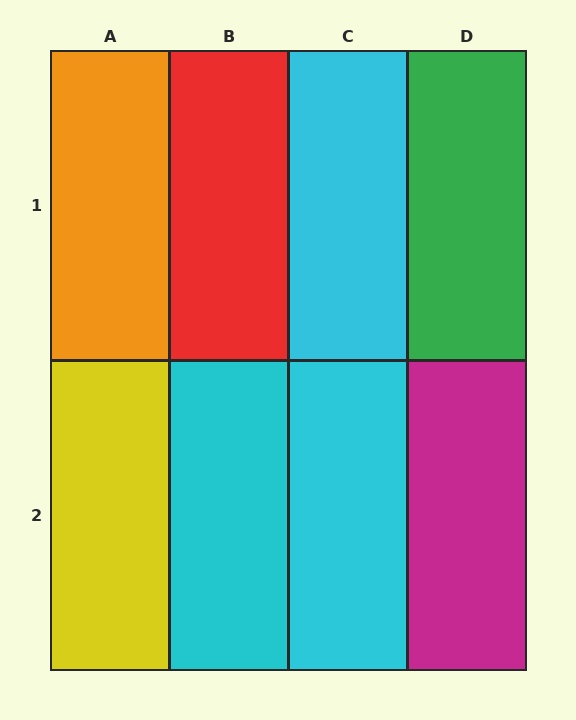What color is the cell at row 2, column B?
Cyan.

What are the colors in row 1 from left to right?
Orange, red, cyan, green.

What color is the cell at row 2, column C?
Cyan.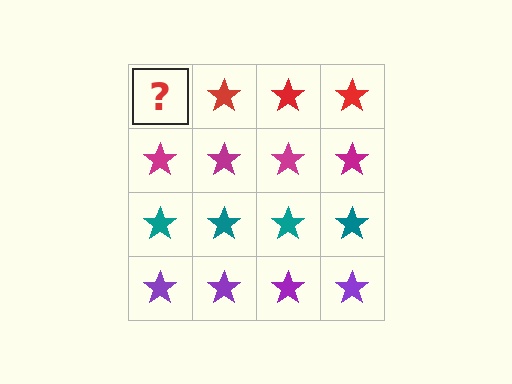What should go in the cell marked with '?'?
The missing cell should contain a red star.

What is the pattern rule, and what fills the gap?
The rule is that each row has a consistent color. The gap should be filled with a red star.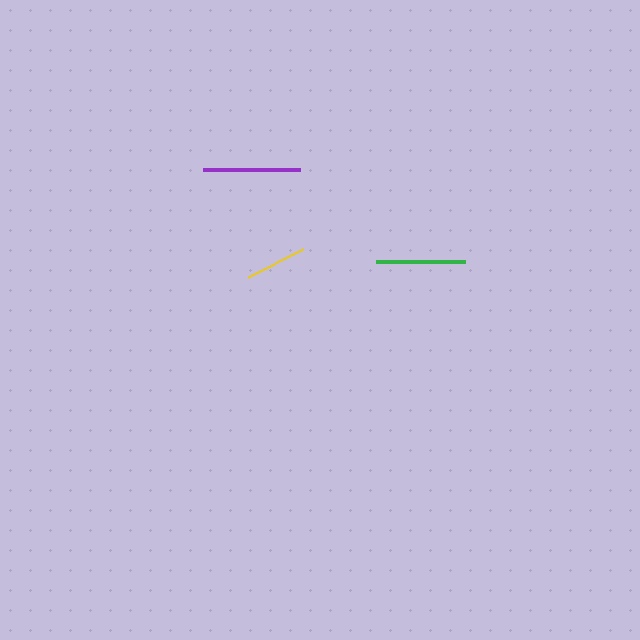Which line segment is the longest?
The purple line is the longest at approximately 97 pixels.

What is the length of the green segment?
The green segment is approximately 89 pixels long.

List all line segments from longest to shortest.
From longest to shortest: purple, green, yellow.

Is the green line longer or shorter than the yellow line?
The green line is longer than the yellow line.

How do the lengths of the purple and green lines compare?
The purple and green lines are approximately the same length.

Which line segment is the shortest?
The yellow line is the shortest at approximately 61 pixels.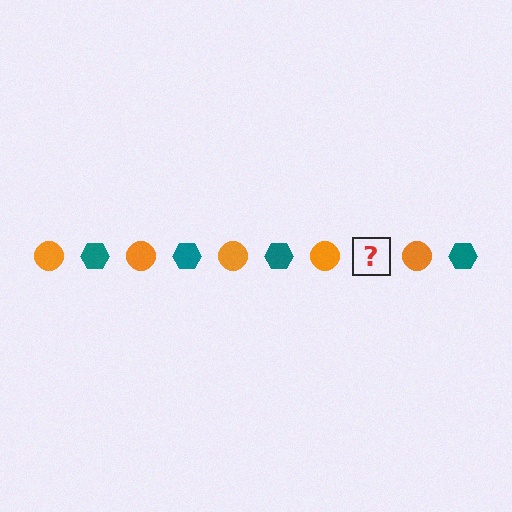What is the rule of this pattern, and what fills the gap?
The rule is that the pattern alternates between orange circle and teal hexagon. The gap should be filled with a teal hexagon.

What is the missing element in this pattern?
The missing element is a teal hexagon.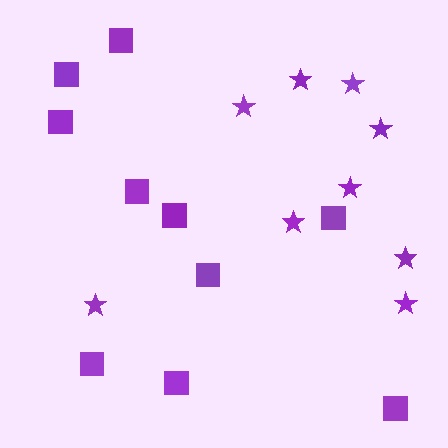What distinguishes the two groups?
There are 2 groups: one group of stars (9) and one group of squares (10).